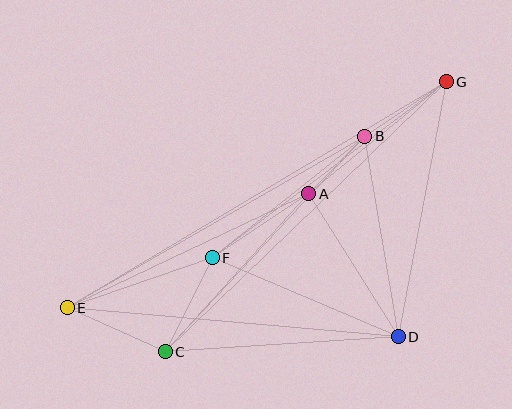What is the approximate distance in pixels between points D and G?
The distance between D and G is approximately 260 pixels.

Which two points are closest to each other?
Points A and B are closest to each other.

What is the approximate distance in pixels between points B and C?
The distance between B and C is approximately 294 pixels.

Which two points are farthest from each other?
Points E and G are farthest from each other.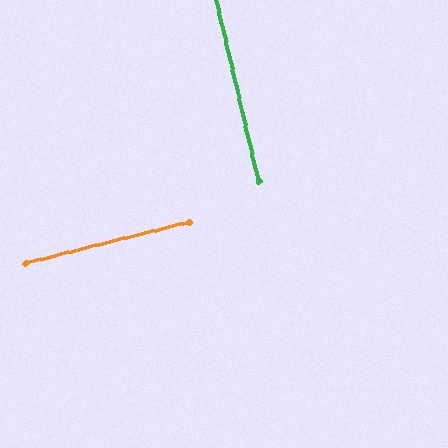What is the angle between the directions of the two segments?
Approximately 89 degrees.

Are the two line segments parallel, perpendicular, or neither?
Perpendicular — they meet at approximately 89°.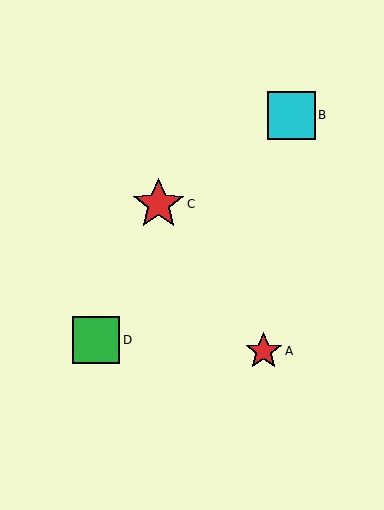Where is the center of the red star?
The center of the red star is at (158, 204).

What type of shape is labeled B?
Shape B is a cyan square.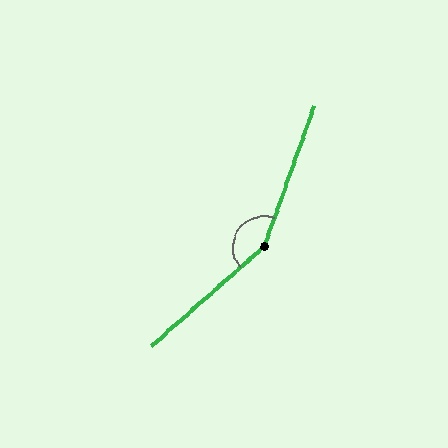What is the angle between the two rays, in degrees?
Approximately 151 degrees.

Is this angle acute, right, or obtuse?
It is obtuse.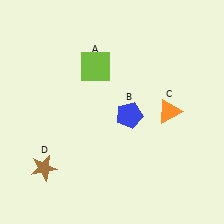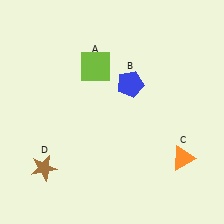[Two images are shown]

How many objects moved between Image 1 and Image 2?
2 objects moved between the two images.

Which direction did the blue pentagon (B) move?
The blue pentagon (B) moved up.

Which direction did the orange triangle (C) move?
The orange triangle (C) moved down.